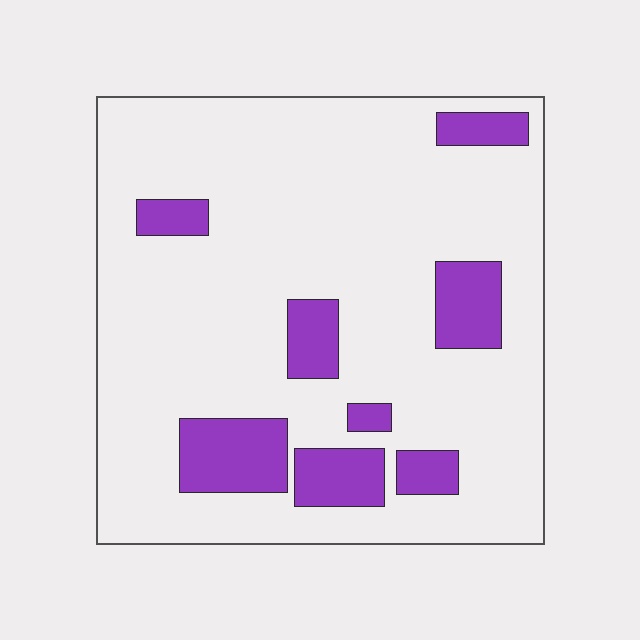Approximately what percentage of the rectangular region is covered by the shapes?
Approximately 15%.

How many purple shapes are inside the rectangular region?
8.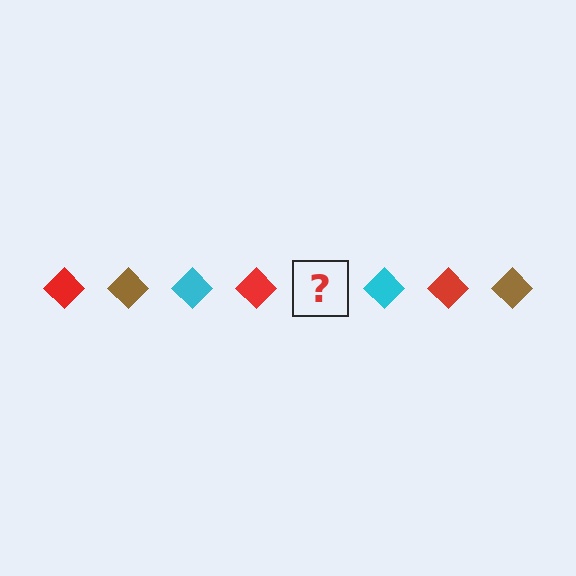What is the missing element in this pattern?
The missing element is a brown diamond.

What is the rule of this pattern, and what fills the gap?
The rule is that the pattern cycles through red, brown, cyan diamonds. The gap should be filled with a brown diamond.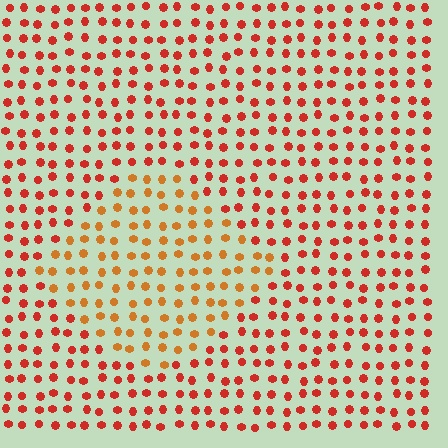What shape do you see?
I see a diamond.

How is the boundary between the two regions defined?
The boundary is defined purely by a slight shift in hue (about 28 degrees). Spacing, size, and orientation are identical on both sides.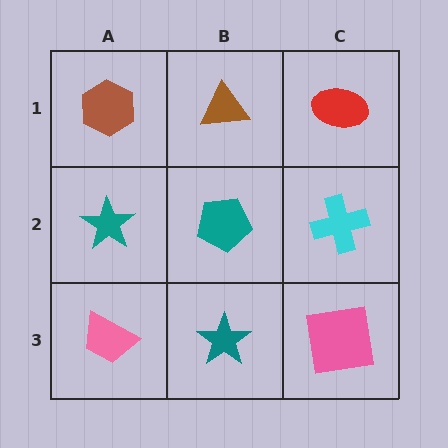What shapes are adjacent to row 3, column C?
A cyan cross (row 2, column C), a teal star (row 3, column B).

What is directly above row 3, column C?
A cyan cross.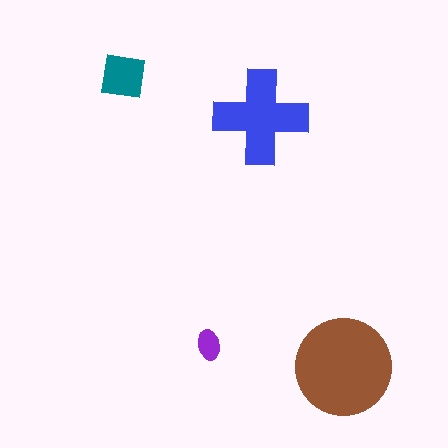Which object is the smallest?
The purple ellipse.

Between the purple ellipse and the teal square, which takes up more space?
The teal square.